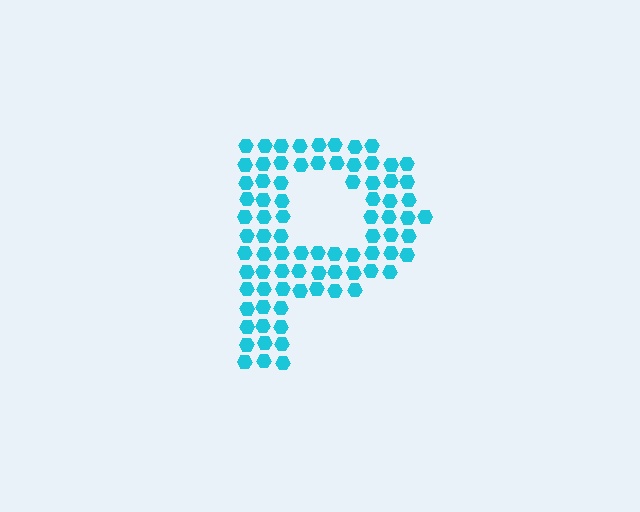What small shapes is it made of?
It is made of small hexagons.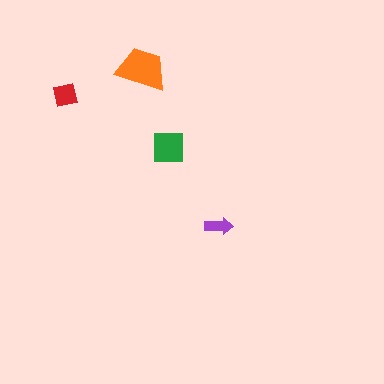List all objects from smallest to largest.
The purple arrow, the red square, the green square, the orange trapezoid.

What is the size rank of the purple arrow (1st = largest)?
4th.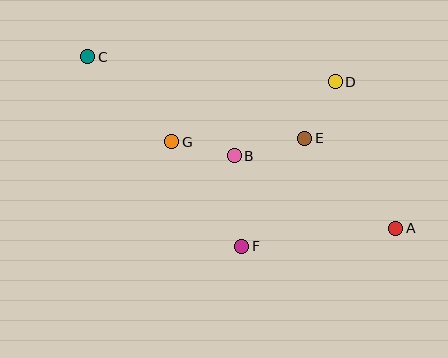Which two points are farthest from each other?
Points A and C are farthest from each other.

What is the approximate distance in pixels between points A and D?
The distance between A and D is approximately 159 pixels.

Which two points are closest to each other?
Points B and G are closest to each other.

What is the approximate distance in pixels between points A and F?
The distance between A and F is approximately 155 pixels.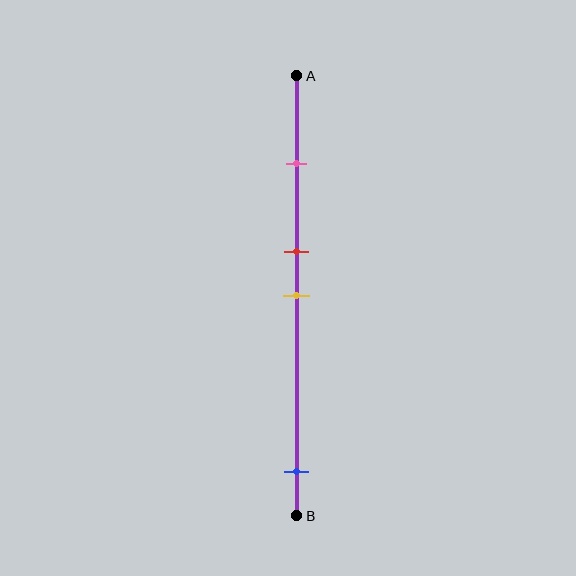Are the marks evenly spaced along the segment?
No, the marks are not evenly spaced.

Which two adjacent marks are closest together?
The red and yellow marks are the closest adjacent pair.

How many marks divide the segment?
There are 4 marks dividing the segment.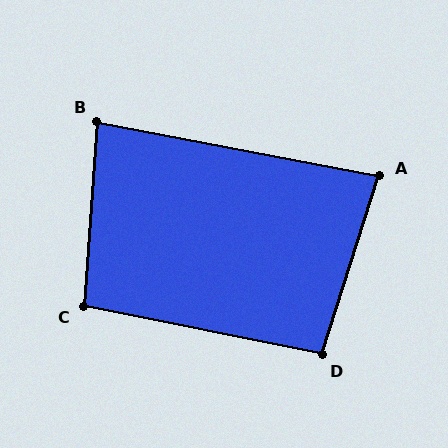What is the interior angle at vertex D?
Approximately 96 degrees (obtuse).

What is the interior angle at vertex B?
Approximately 84 degrees (acute).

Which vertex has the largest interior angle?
C, at approximately 97 degrees.